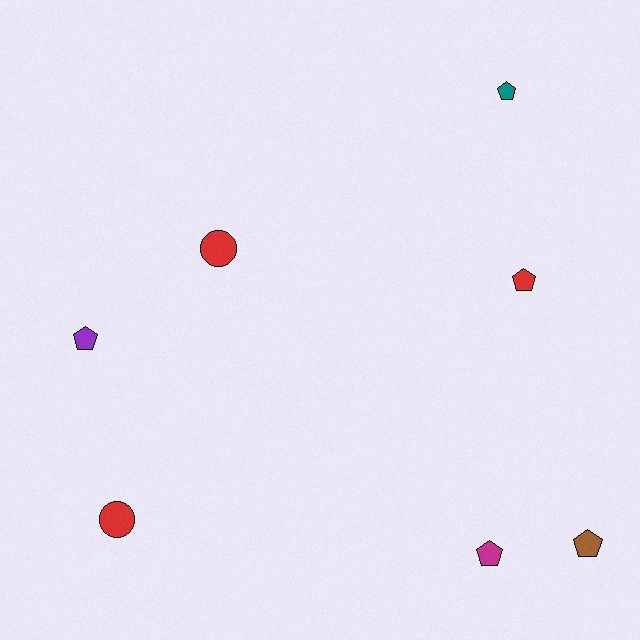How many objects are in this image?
There are 7 objects.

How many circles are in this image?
There are 2 circles.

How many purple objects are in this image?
There is 1 purple object.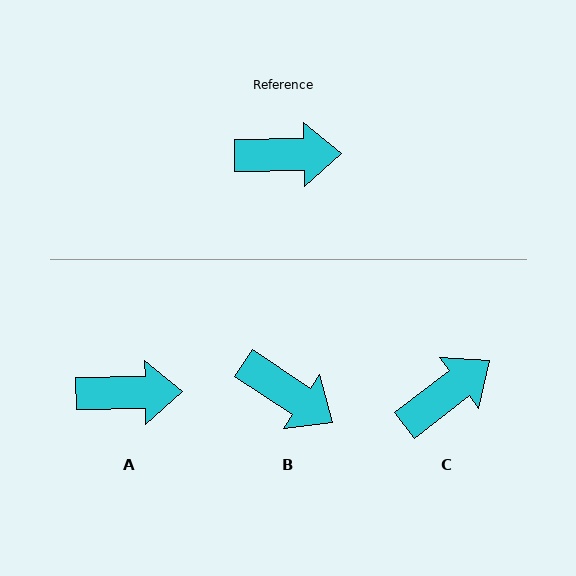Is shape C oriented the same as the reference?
No, it is off by about 36 degrees.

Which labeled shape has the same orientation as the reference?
A.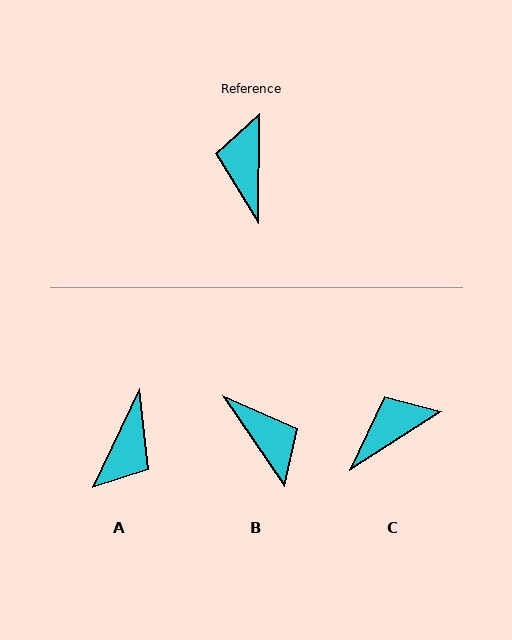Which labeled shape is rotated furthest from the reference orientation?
A, about 155 degrees away.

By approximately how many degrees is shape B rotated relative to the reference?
Approximately 145 degrees clockwise.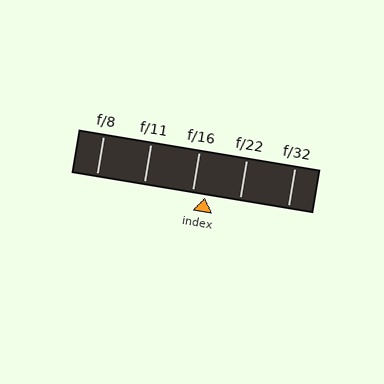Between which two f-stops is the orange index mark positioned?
The index mark is between f/16 and f/22.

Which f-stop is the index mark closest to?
The index mark is closest to f/16.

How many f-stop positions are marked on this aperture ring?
There are 5 f-stop positions marked.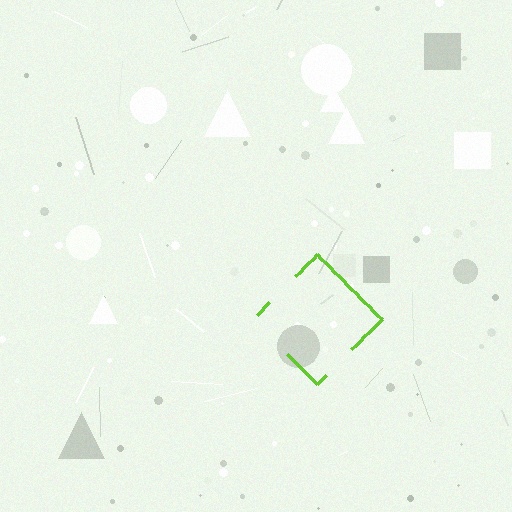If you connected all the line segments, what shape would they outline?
They would outline a diamond.